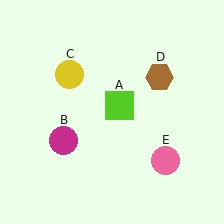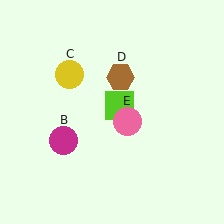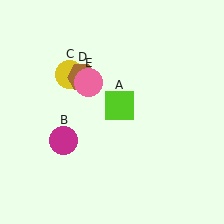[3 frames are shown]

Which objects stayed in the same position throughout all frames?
Lime square (object A) and magenta circle (object B) and yellow circle (object C) remained stationary.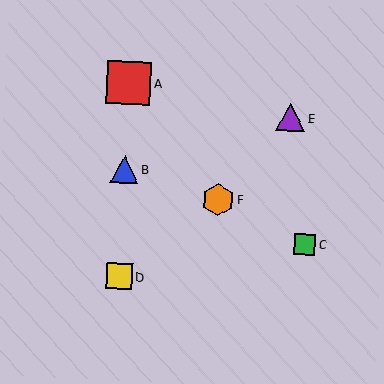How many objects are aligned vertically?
3 objects (A, B, D) are aligned vertically.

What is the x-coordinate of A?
Object A is at x≈129.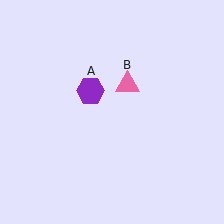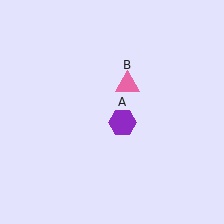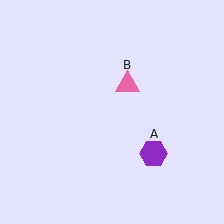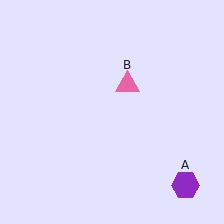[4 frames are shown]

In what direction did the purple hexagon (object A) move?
The purple hexagon (object A) moved down and to the right.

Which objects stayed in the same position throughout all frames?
Pink triangle (object B) remained stationary.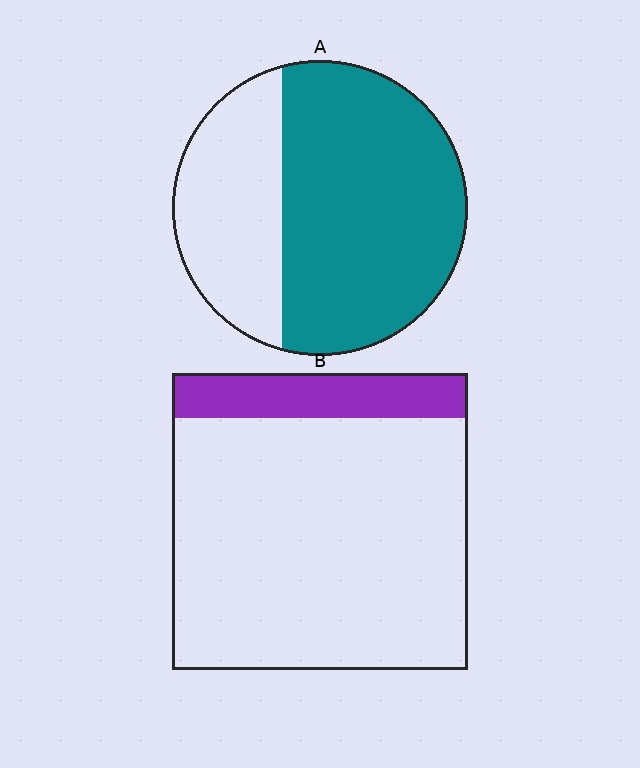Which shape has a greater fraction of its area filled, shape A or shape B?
Shape A.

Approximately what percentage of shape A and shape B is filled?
A is approximately 65% and B is approximately 15%.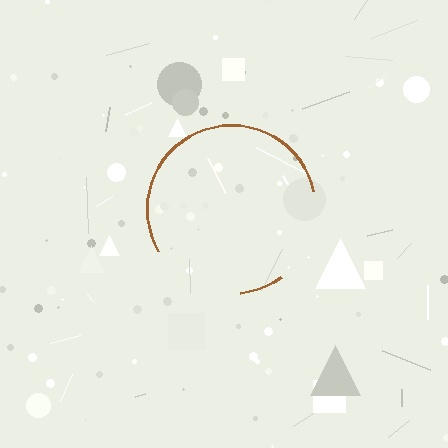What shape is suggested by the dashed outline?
The dashed outline suggests a circle.